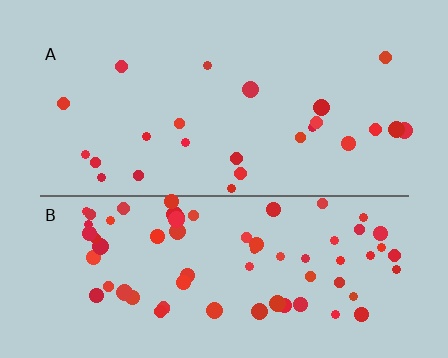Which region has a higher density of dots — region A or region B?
B (the bottom).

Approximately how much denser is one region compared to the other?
Approximately 2.9× — region B over region A.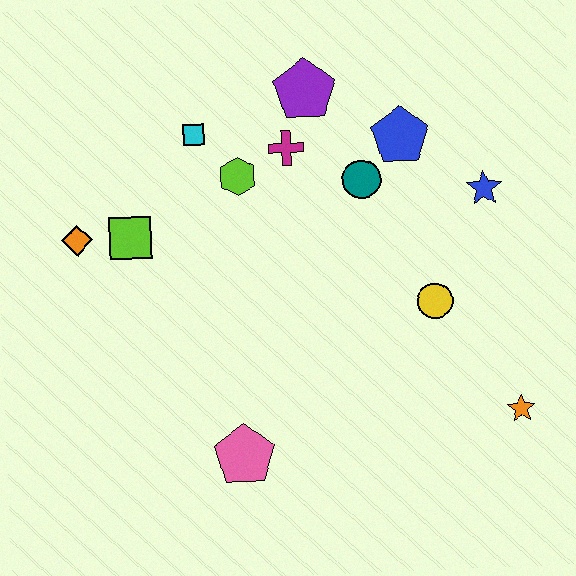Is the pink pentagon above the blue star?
No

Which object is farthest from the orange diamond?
The orange star is farthest from the orange diamond.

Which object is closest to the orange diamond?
The lime square is closest to the orange diamond.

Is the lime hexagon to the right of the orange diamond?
Yes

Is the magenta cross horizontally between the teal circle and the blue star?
No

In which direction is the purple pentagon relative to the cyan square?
The purple pentagon is to the right of the cyan square.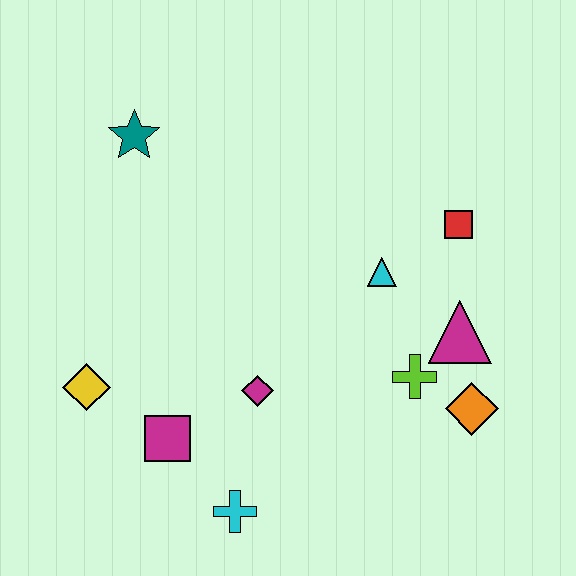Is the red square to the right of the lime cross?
Yes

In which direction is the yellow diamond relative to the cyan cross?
The yellow diamond is to the left of the cyan cross.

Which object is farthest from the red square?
The yellow diamond is farthest from the red square.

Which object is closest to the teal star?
The yellow diamond is closest to the teal star.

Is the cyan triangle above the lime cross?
Yes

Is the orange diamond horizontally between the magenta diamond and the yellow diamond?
No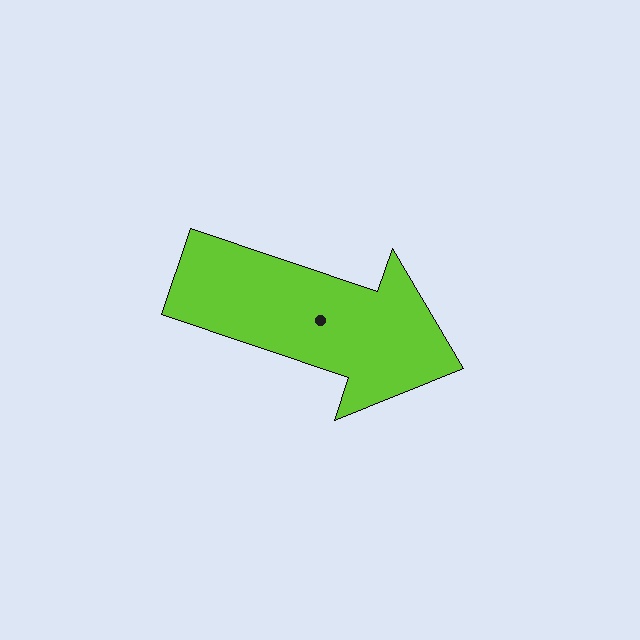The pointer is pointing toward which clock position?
Roughly 4 o'clock.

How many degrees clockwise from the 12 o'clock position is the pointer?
Approximately 109 degrees.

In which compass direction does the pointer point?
East.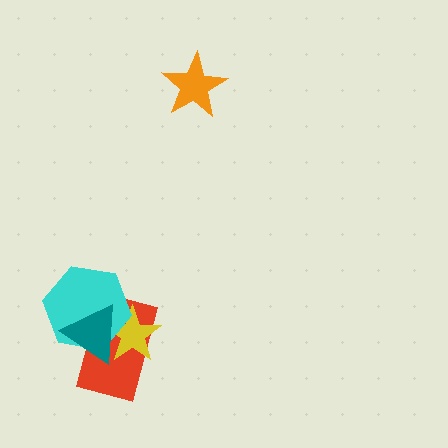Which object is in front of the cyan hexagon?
The teal triangle is in front of the cyan hexagon.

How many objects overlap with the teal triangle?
3 objects overlap with the teal triangle.